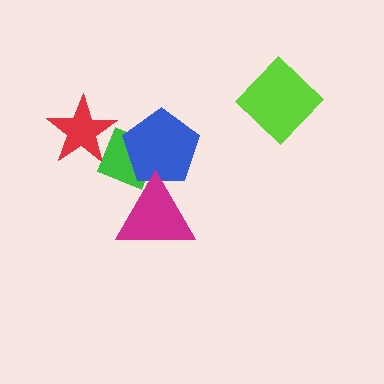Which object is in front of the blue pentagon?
The magenta triangle is in front of the blue pentagon.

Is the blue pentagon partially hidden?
Yes, it is partially covered by another shape.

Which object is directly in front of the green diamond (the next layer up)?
The blue pentagon is directly in front of the green diamond.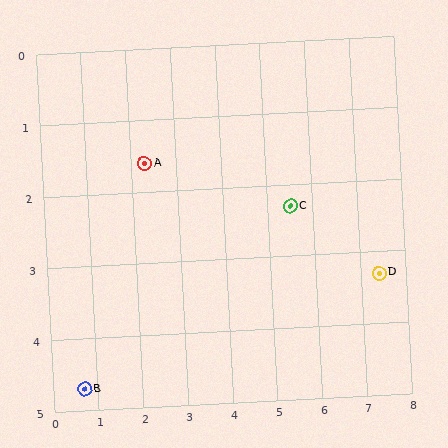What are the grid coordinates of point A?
Point A is at approximately (2.3, 1.6).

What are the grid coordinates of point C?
Point C is at approximately (5.5, 2.3).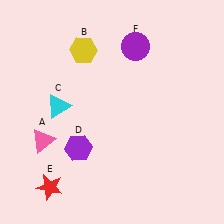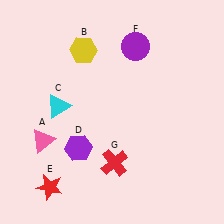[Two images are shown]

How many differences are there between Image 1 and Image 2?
There is 1 difference between the two images.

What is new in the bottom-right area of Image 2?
A red cross (G) was added in the bottom-right area of Image 2.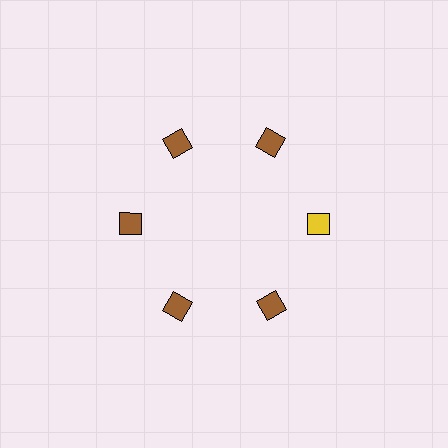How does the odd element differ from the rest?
It has a different color: yellow instead of brown.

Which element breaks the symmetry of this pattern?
The yellow diamond at roughly the 3 o'clock position breaks the symmetry. All other shapes are brown diamonds.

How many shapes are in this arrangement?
There are 6 shapes arranged in a ring pattern.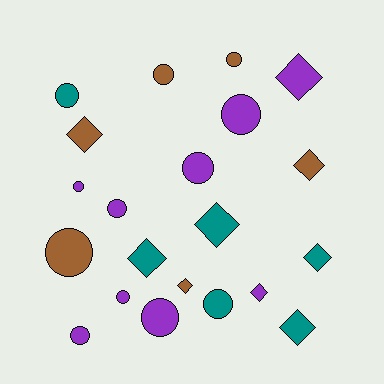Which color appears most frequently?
Purple, with 9 objects.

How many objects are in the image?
There are 21 objects.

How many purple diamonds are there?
There are 2 purple diamonds.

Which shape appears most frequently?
Circle, with 12 objects.